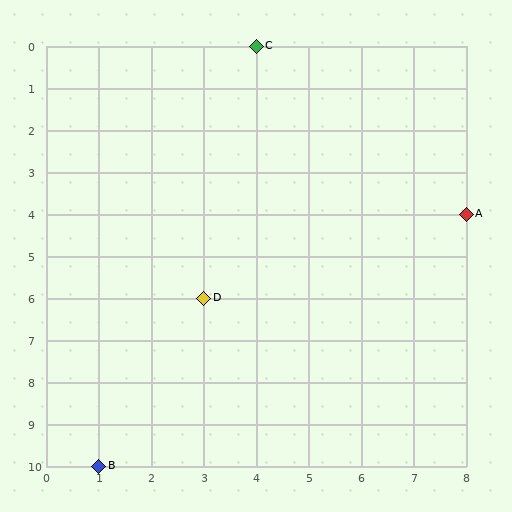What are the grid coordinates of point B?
Point B is at grid coordinates (1, 10).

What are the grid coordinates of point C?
Point C is at grid coordinates (4, 0).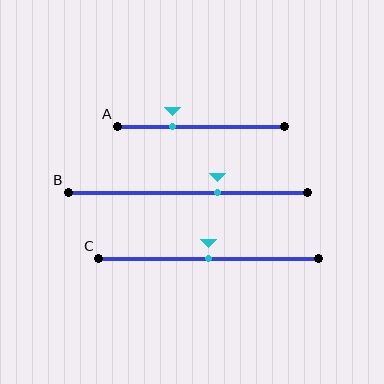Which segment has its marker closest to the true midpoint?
Segment C has its marker closest to the true midpoint.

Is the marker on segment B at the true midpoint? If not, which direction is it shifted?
No, the marker on segment B is shifted to the right by about 12% of the segment length.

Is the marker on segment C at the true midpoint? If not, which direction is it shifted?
Yes, the marker on segment C is at the true midpoint.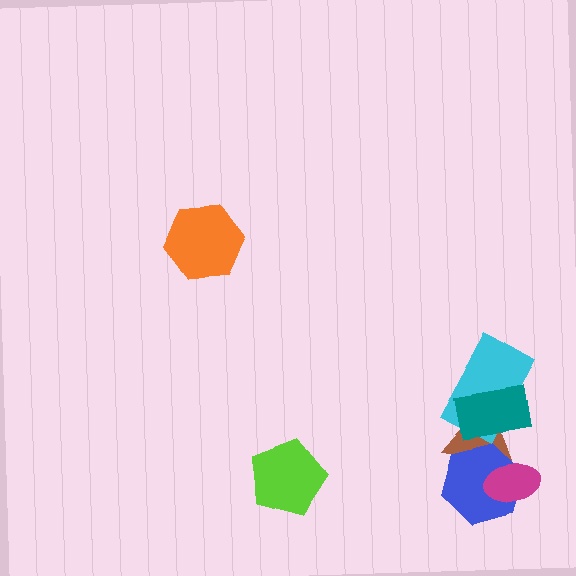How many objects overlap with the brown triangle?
4 objects overlap with the brown triangle.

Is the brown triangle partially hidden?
Yes, it is partially covered by another shape.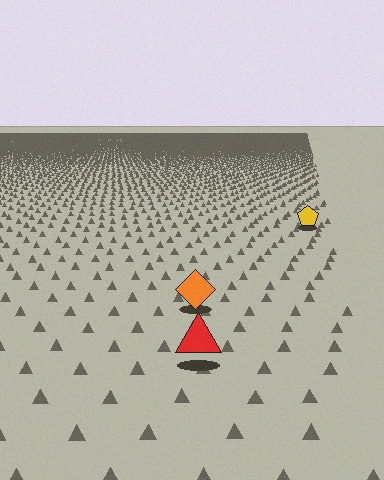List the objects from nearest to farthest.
From nearest to farthest: the red triangle, the orange diamond, the yellow pentagon.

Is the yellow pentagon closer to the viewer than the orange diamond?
No. The orange diamond is closer — you can tell from the texture gradient: the ground texture is coarser near it.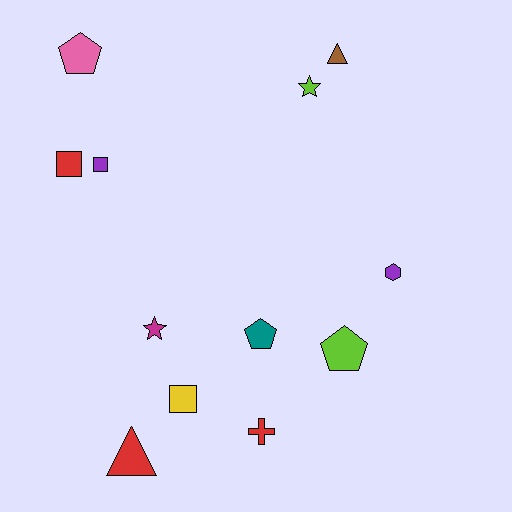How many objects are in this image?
There are 12 objects.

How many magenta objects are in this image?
There is 1 magenta object.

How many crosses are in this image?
There is 1 cross.